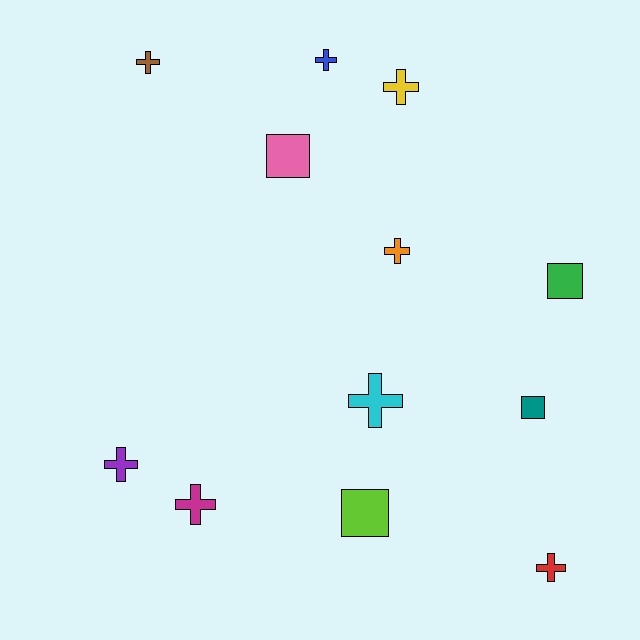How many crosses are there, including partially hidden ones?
There are 8 crosses.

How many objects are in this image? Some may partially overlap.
There are 12 objects.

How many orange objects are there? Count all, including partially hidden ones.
There is 1 orange object.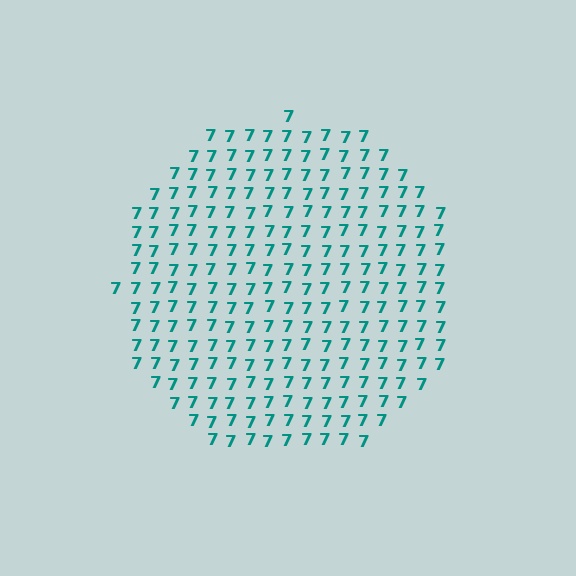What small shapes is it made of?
It is made of small digit 7's.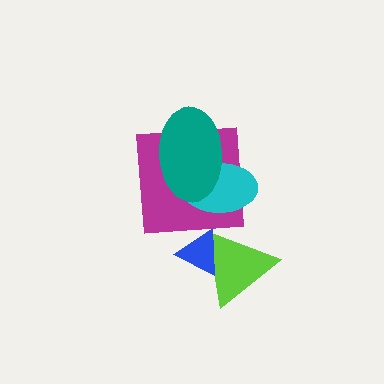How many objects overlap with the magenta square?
2 objects overlap with the magenta square.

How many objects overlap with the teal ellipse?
2 objects overlap with the teal ellipse.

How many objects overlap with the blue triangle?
1 object overlaps with the blue triangle.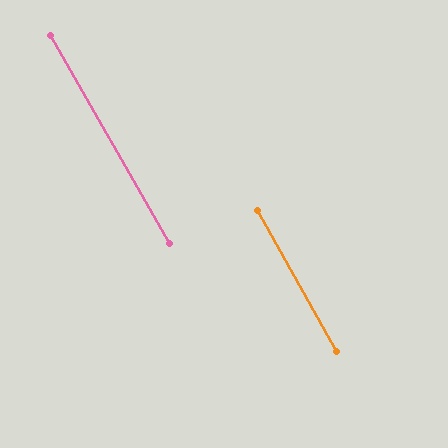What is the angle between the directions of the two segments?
Approximately 1 degree.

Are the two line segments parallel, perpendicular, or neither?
Parallel — their directions differ by only 0.7°.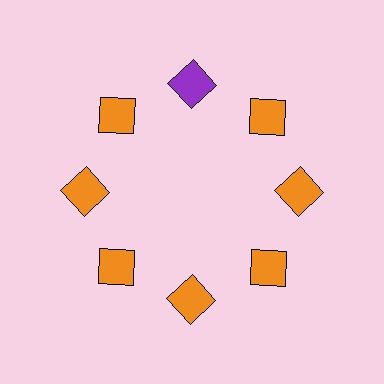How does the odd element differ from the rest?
It has a different color: purple instead of orange.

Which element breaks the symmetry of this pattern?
The purple square at roughly the 12 o'clock position breaks the symmetry. All other shapes are orange squares.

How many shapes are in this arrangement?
There are 8 shapes arranged in a ring pattern.